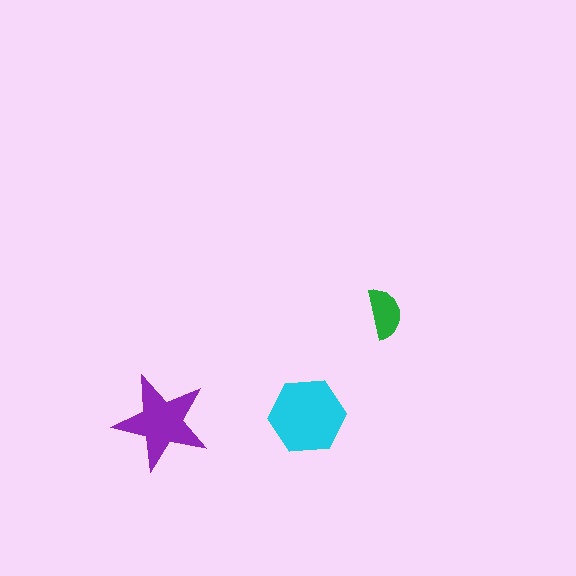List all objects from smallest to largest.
The green semicircle, the purple star, the cyan hexagon.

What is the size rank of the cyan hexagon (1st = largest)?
1st.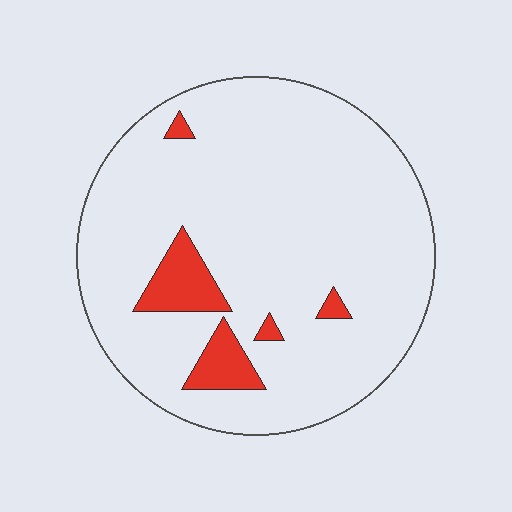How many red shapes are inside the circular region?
5.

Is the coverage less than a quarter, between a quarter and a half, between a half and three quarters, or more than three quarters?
Less than a quarter.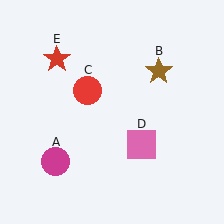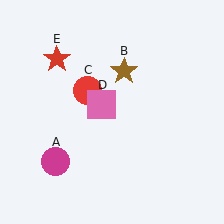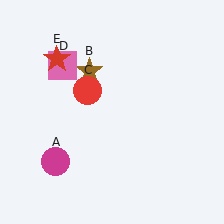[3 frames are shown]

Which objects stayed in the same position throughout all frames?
Magenta circle (object A) and red circle (object C) and red star (object E) remained stationary.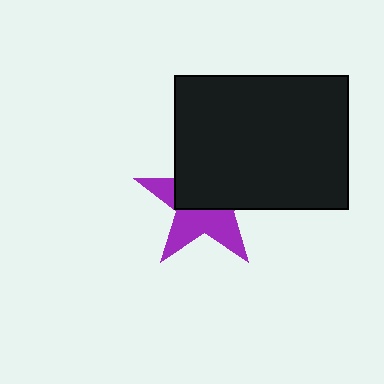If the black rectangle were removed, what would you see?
You would see the complete purple star.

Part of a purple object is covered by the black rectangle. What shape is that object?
It is a star.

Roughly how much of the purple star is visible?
About half of it is visible (roughly 47%).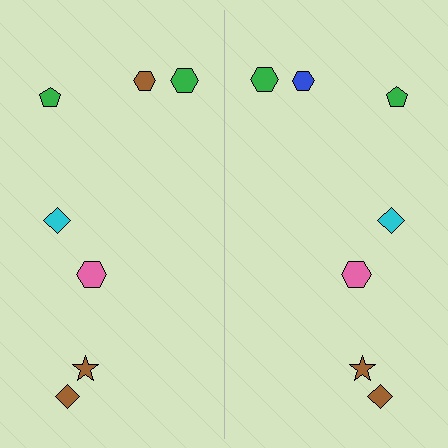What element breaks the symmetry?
The blue hexagon on the right side breaks the symmetry — its mirror counterpart is brown.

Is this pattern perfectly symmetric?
No, the pattern is not perfectly symmetric. The blue hexagon on the right side breaks the symmetry — its mirror counterpart is brown.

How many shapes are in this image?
There are 14 shapes in this image.